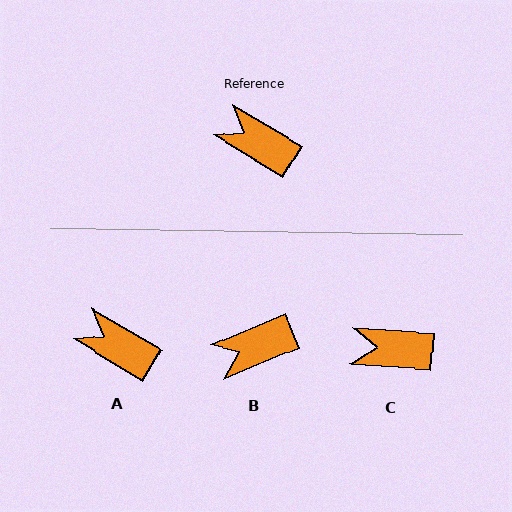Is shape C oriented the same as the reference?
No, it is off by about 27 degrees.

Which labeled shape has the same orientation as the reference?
A.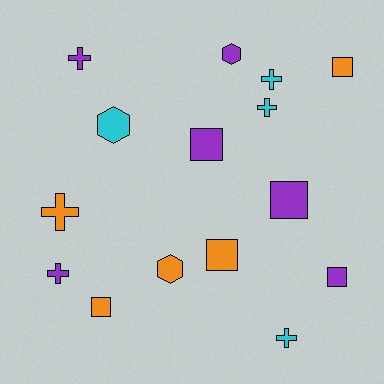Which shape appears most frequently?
Square, with 6 objects.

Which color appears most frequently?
Purple, with 6 objects.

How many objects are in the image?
There are 15 objects.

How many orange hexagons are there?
There is 1 orange hexagon.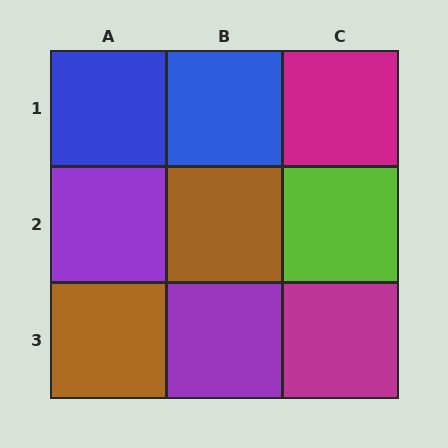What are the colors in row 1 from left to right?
Blue, blue, magenta.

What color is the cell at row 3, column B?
Purple.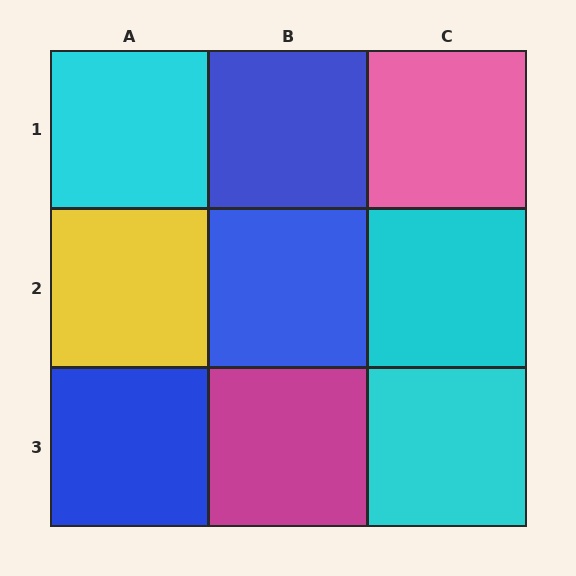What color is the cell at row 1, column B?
Blue.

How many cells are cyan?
3 cells are cyan.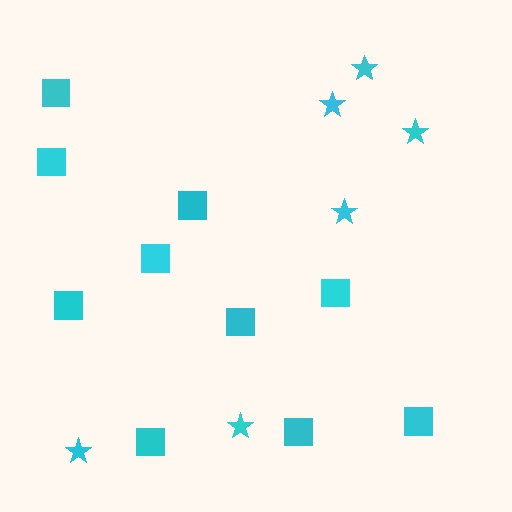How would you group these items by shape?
There are 2 groups: one group of squares (10) and one group of stars (6).